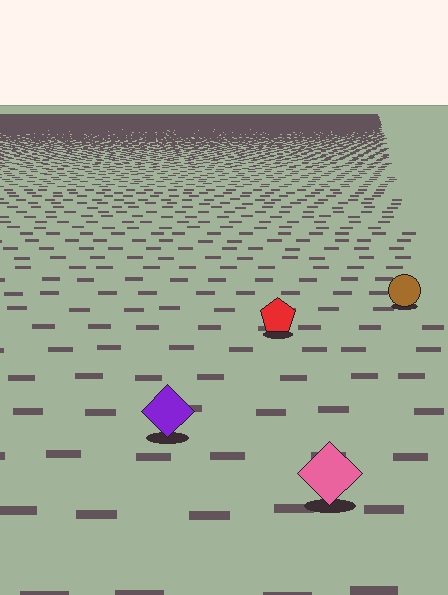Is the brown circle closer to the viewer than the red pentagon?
No. The red pentagon is closer — you can tell from the texture gradient: the ground texture is coarser near it.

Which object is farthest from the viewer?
The brown circle is farthest from the viewer. It appears smaller and the ground texture around it is denser.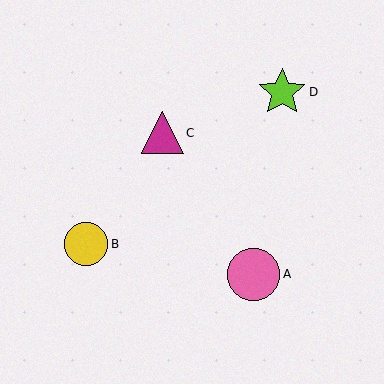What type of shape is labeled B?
Shape B is a yellow circle.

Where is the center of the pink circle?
The center of the pink circle is at (254, 274).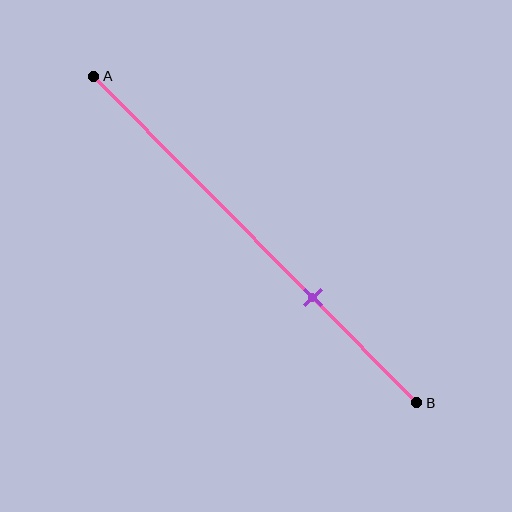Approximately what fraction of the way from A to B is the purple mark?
The purple mark is approximately 70% of the way from A to B.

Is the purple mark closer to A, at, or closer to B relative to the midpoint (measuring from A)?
The purple mark is closer to point B than the midpoint of segment AB.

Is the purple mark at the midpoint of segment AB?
No, the mark is at about 70% from A, not at the 50% midpoint.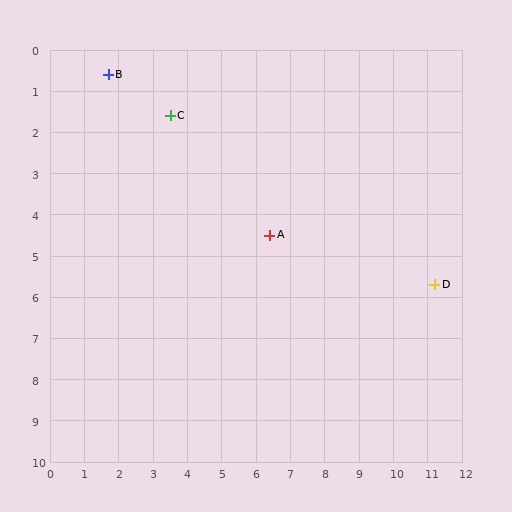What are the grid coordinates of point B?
Point B is at approximately (1.7, 0.6).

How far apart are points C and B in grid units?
Points C and B are about 2.1 grid units apart.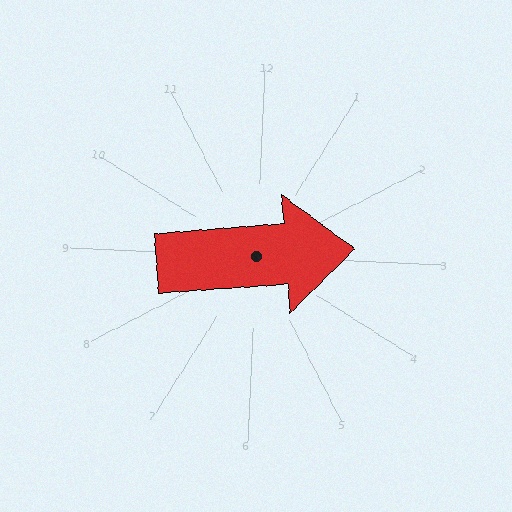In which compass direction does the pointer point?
East.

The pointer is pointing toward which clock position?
Roughly 3 o'clock.